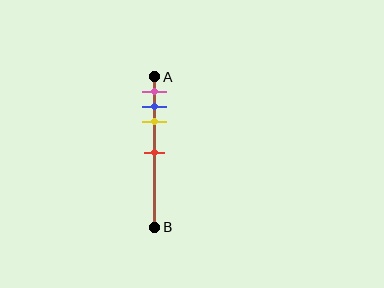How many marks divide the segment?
There are 4 marks dividing the segment.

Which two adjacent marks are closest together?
The blue and yellow marks are the closest adjacent pair.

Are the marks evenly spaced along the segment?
No, the marks are not evenly spaced.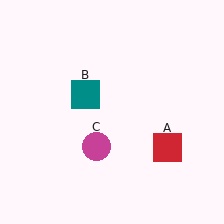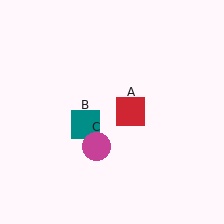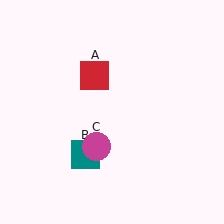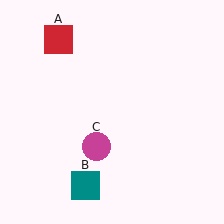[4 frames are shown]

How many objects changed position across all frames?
2 objects changed position: red square (object A), teal square (object B).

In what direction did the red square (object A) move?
The red square (object A) moved up and to the left.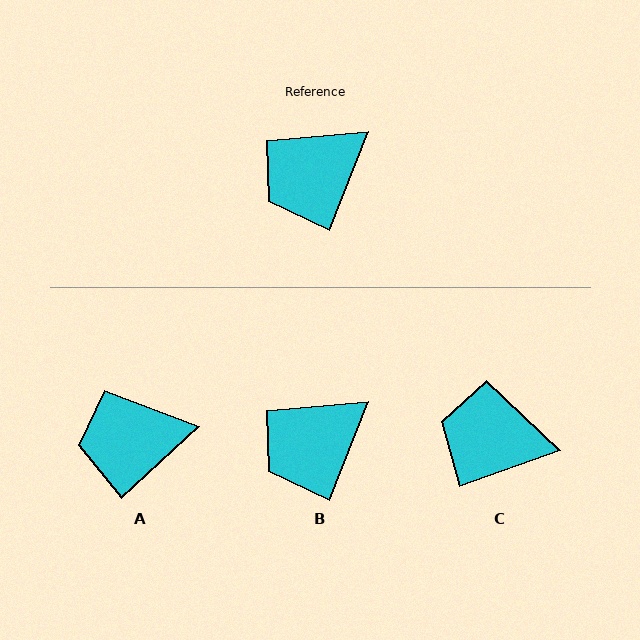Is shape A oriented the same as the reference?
No, it is off by about 26 degrees.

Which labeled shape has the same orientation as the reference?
B.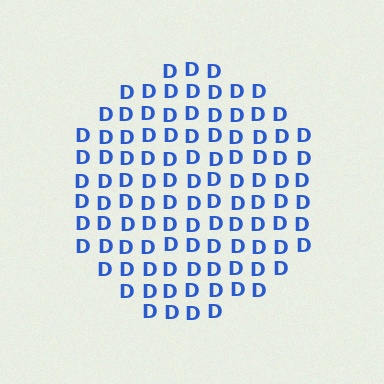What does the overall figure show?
The overall figure shows a circle.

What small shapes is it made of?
It is made of small letter D's.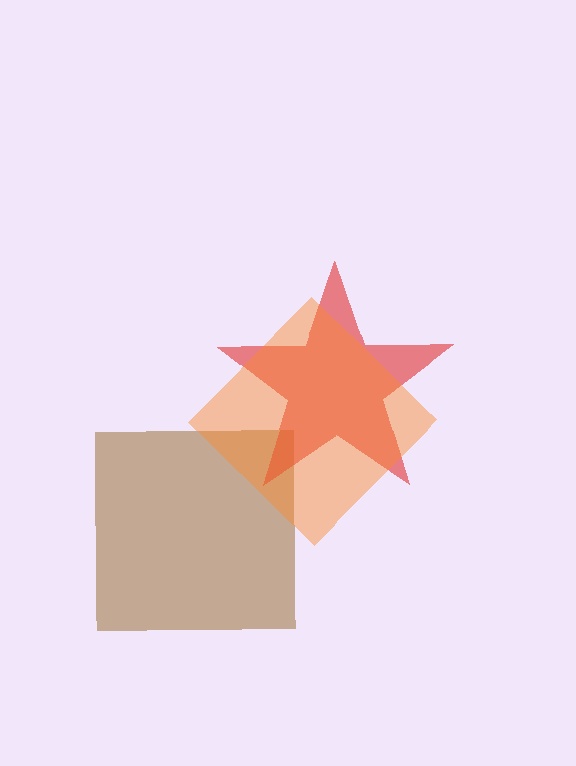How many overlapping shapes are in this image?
There are 3 overlapping shapes in the image.